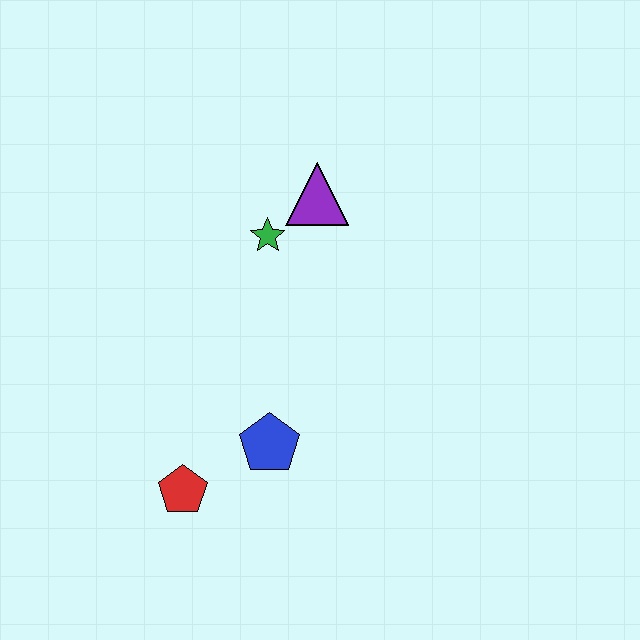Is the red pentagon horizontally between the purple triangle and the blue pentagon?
No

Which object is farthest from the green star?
The red pentagon is farthest from the green star.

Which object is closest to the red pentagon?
The blue pentagon is closest to the red pentagon.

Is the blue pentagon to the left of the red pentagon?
No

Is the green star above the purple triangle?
No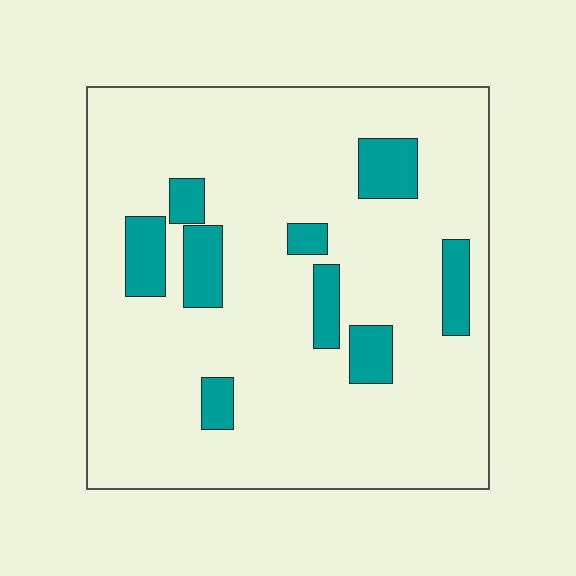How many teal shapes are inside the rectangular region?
9.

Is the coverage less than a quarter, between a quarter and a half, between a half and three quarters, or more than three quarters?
Less than a quarter.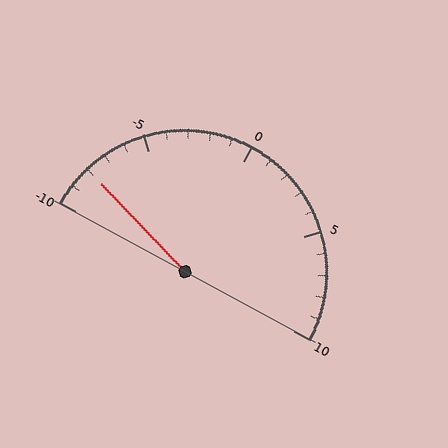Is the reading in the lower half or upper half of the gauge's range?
The reading is in the lower half of the range (-10 to 10).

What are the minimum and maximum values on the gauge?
The gauge ranges from -10 to 10.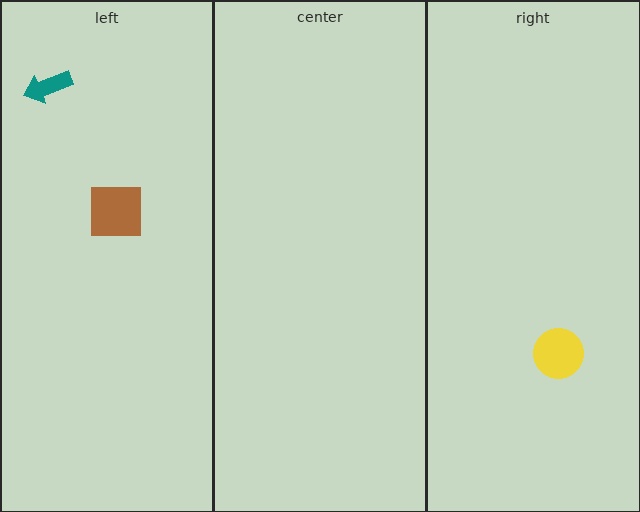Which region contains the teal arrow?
The left region.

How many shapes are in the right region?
1.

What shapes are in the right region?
The yellow circle.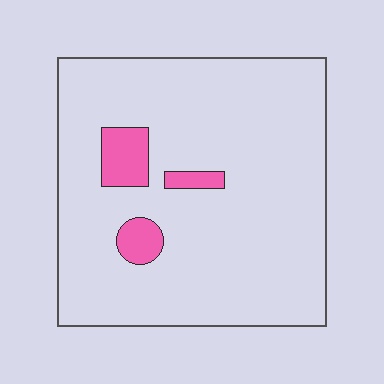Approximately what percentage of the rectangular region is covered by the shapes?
Approximately 10%.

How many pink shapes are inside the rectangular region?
3.